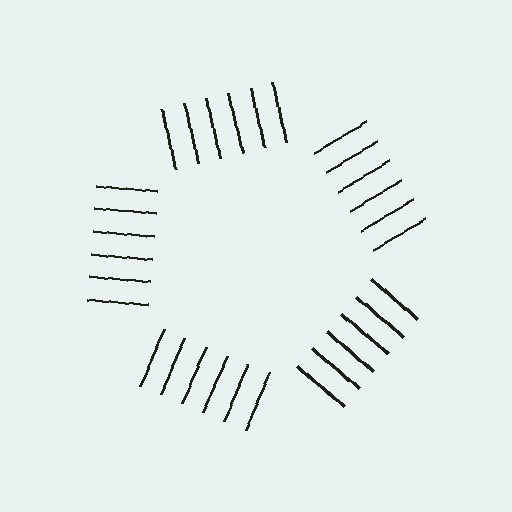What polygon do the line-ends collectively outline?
An illusory pentagon — the line segments terminate on its edges but no continuous stroke is drawn.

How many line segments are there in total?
30 — 6 along each of the 5 edges.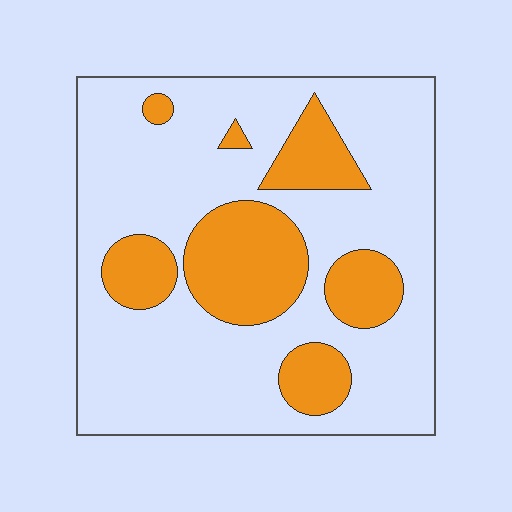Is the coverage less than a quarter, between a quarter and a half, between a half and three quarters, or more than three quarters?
Between a quarter and a half.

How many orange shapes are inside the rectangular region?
7.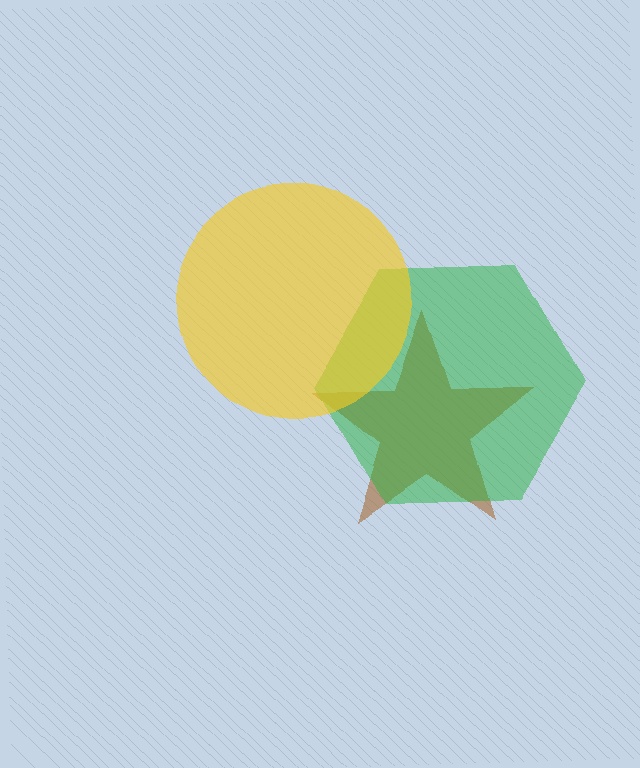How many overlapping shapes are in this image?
There are 3 overlapping shapes in the image.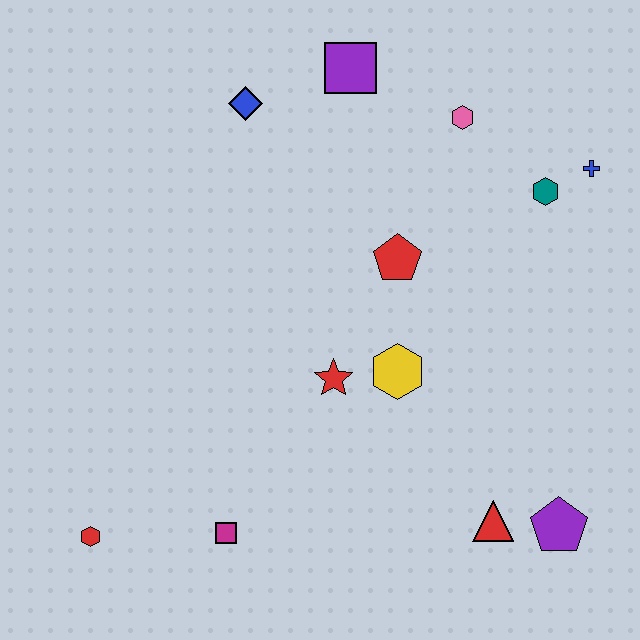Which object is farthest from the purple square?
The red hexagon is farthest from the purple square.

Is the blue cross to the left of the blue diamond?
No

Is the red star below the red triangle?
No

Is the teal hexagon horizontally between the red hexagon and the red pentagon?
No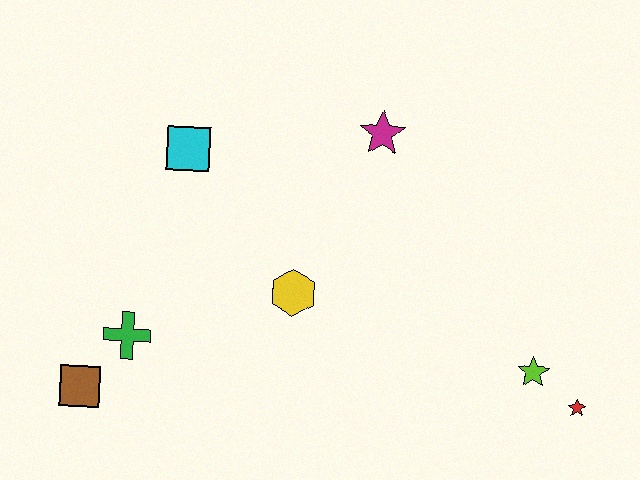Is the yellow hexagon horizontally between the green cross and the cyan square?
No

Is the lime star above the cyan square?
No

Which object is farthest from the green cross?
The red star is farthest from the green cross.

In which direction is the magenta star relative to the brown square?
The magenta star is to the right of the brown square.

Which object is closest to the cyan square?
The yellow hexagon is closest to the cyan square.